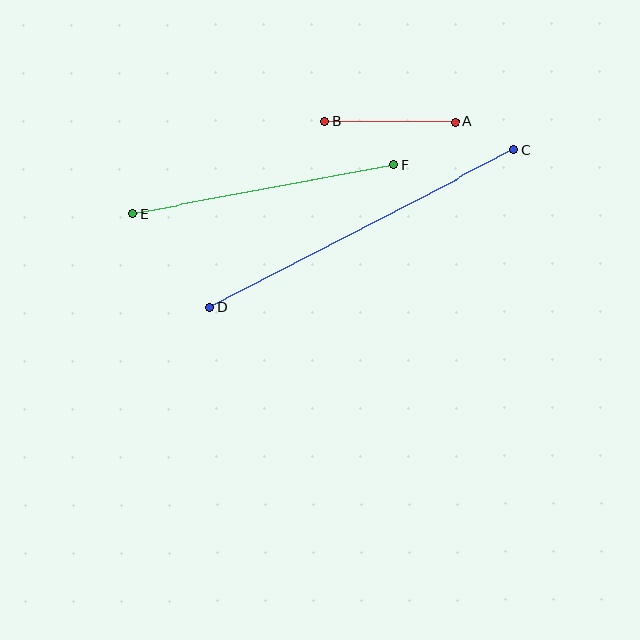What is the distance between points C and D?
The distance is approximately 343 pixels.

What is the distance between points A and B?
The distance is approximately 131 pixels.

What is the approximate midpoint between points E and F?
The midpoint is at approximately (263, 189) pixels.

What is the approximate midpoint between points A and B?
The midpoint is at approximately (390, 121) pixels.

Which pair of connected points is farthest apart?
Points C and D are farthest apart.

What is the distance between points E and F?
The distance is approximately 266 pixels.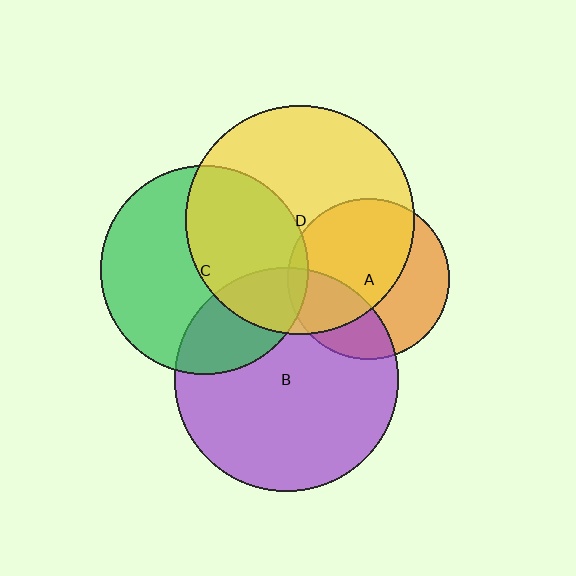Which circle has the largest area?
Circle D (yellow).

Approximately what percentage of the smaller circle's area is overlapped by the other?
Approximately 45%.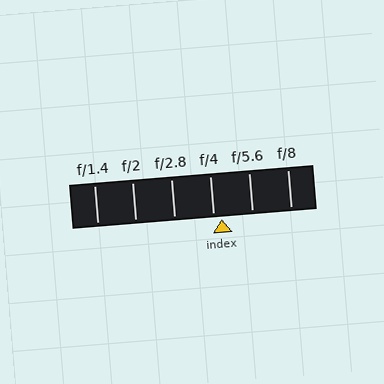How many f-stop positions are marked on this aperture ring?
There are 6 f-stop positions marked.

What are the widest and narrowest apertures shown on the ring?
The widest aperture shown is f/1.4 and the narrowest is f/8.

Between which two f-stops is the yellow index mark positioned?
The index mark is between f/4 and f/5.6.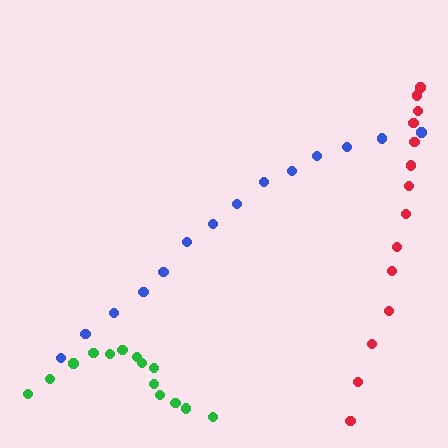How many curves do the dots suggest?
There are 3 distinct paths.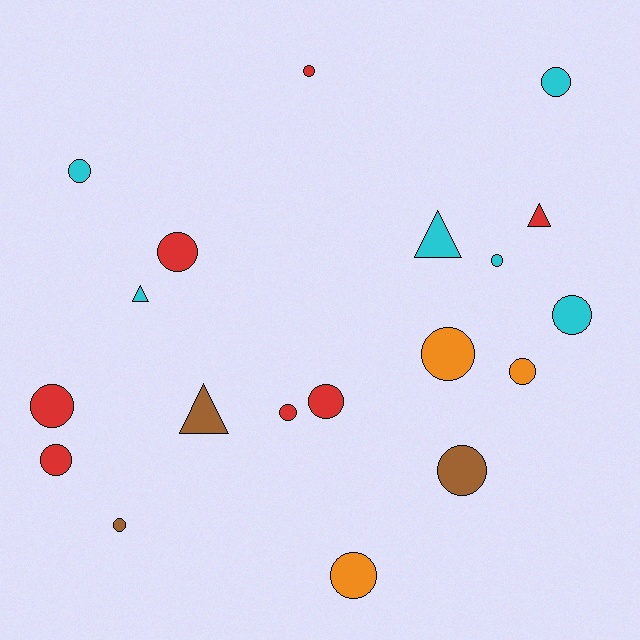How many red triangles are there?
There is 1 red triangle.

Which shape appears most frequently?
Circle, with 15 objects.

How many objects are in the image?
There are 19 objects.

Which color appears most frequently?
Red, with 7 objects.